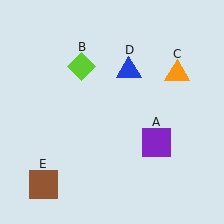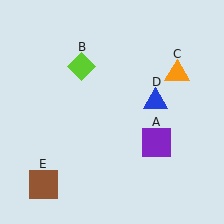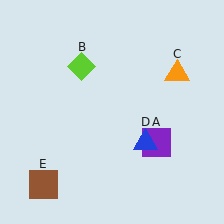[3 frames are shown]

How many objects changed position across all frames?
1 object changed position: blue triangle (object D).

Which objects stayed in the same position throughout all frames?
Purple square (object A) and lime diamond (object B) and orange triangle (object C) and brown square (object E) remained stationary.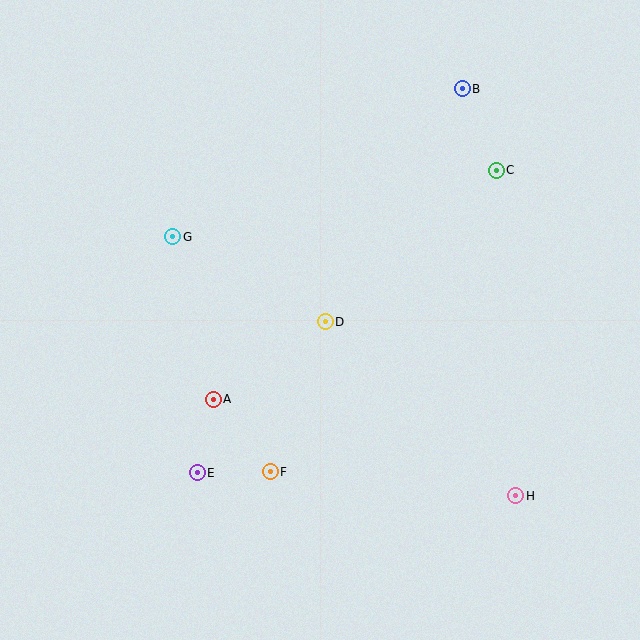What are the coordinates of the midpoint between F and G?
The midpoint between F and G is at (221, 354).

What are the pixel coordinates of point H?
Point H is at (516, 496).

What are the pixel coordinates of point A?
Point A is at (213, 399).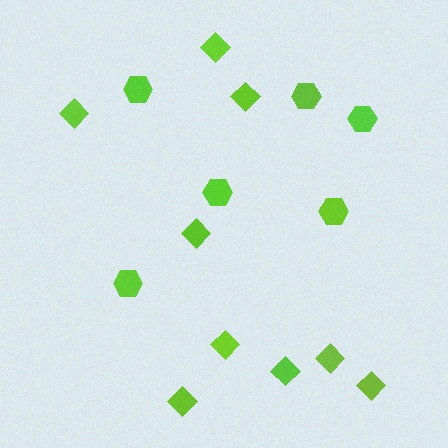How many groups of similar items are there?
There are 2 groups: one group of hexagons (6) and one group of diamonds (9).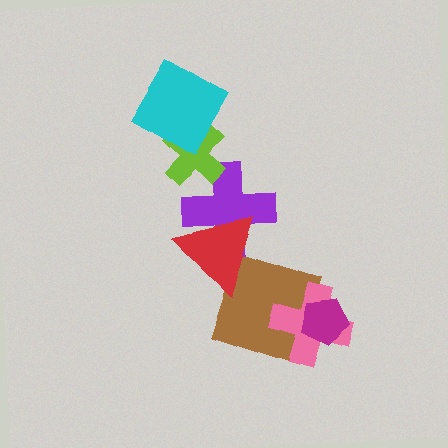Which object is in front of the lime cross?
The cyan diamond is in front of the lime cross.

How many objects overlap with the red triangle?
2 objects overlap with the red triangle.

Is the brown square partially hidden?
Yes, it is partially covered by another shape.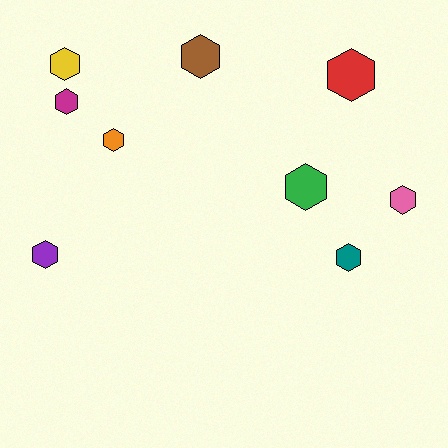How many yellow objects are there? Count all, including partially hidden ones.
There is 1 yellow object.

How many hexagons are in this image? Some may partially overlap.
There are 9 hexagons.